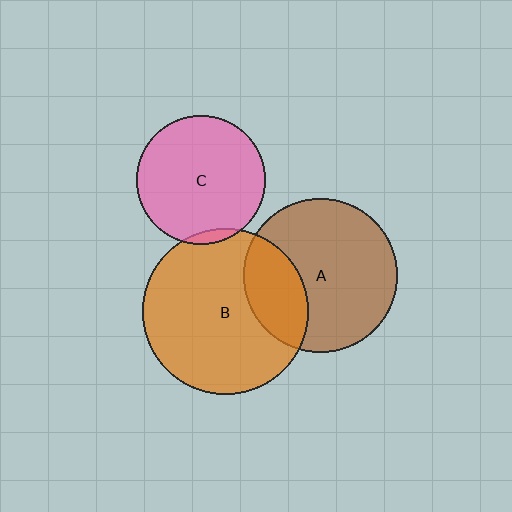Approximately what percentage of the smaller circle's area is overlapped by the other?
Approximately 5%.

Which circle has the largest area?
Circle B (orange).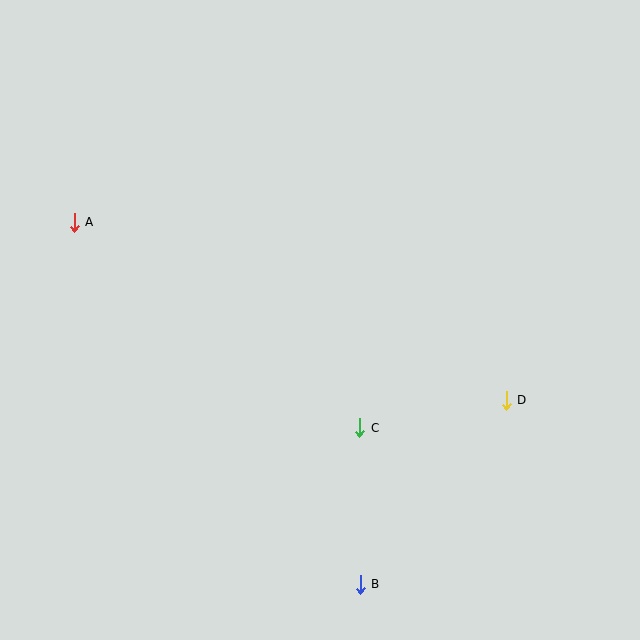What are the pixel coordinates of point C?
Point C is at (360, 428).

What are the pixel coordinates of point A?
Point A is at (74, 222).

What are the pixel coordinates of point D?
Point D is at (506, 400).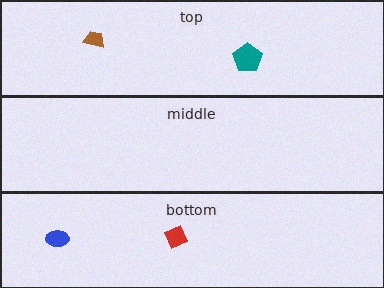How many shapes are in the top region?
2.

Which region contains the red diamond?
The bottom region.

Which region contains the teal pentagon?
The top region.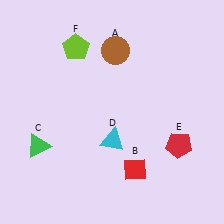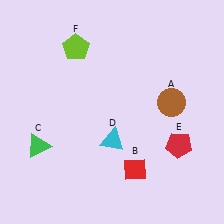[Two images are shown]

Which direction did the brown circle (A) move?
The brown circle (A) moved right.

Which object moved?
The brown circle (A) moved right.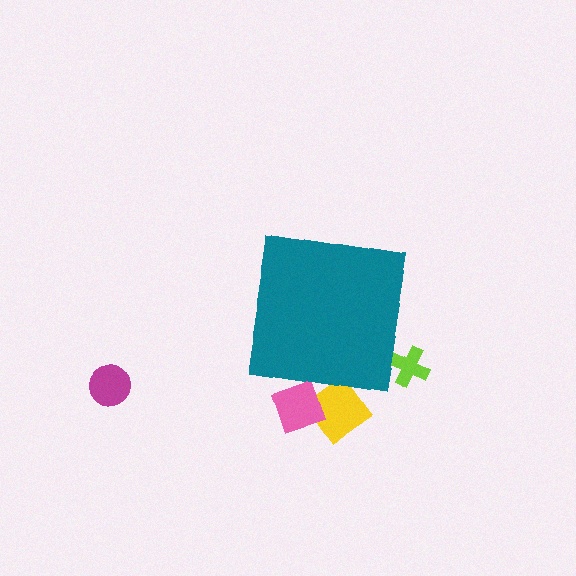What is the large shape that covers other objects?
A teal square.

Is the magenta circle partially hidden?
No, the magenta circle is fully visible.